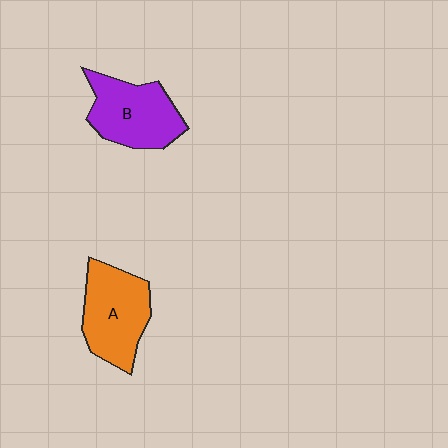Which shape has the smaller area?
Shape B (purple).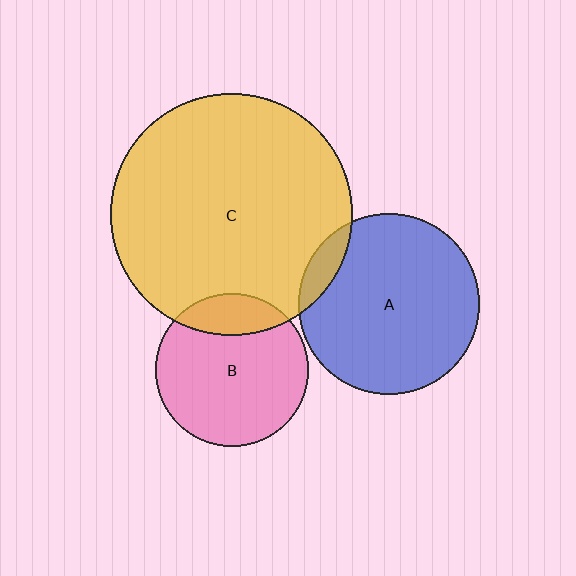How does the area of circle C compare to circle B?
Approximately 2.5 times.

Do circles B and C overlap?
Yes.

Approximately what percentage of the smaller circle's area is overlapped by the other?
Approximately 20%.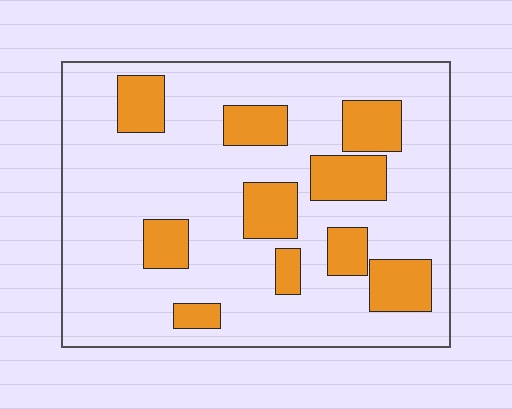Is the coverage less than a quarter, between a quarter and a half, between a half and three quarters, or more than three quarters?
Less than a quarter.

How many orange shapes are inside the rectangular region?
10.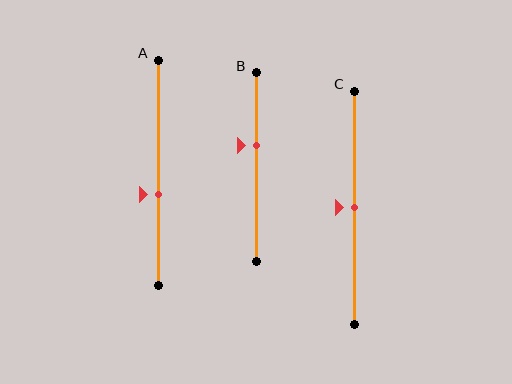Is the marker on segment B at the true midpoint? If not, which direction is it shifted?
No, the marker on segment B is shifted upward by about 11% of the segment length.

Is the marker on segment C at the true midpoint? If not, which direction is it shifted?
Yes, the marker on segment C is at the true midpoint.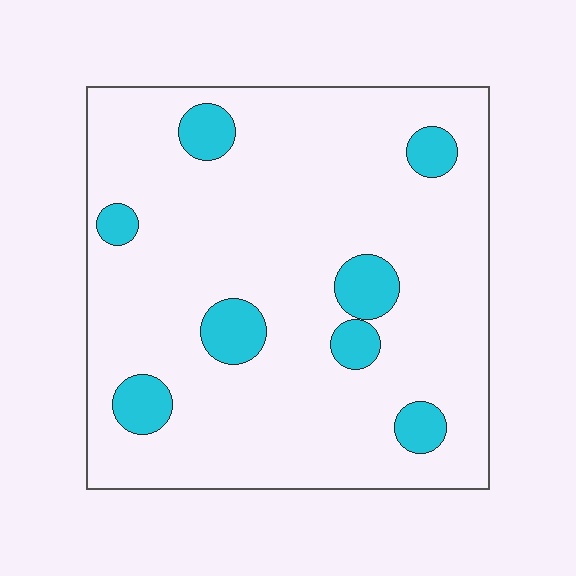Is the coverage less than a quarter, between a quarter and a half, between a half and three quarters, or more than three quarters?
Less than a quarter.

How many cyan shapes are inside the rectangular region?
8.